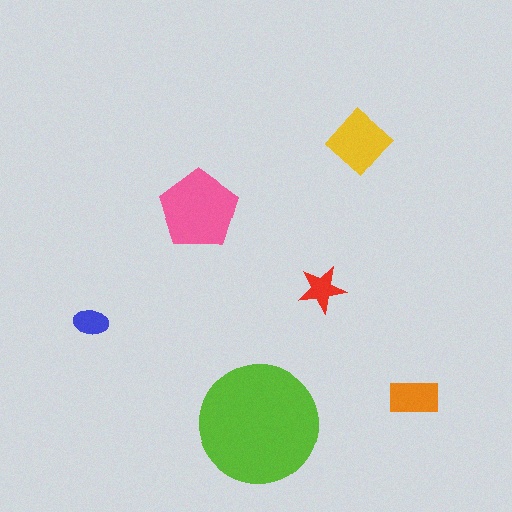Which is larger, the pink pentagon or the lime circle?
The lime circle.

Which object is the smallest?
The blue ellipse.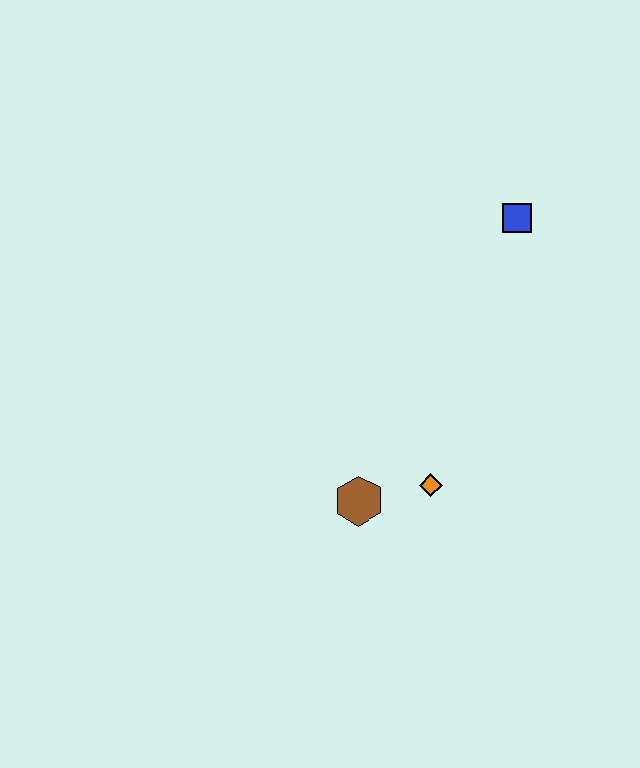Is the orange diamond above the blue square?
No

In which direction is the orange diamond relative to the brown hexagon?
The orange diamond is to the right of the brown hexagon.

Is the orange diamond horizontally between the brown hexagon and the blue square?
Yes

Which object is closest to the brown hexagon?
The orange diamond is closest to the brown hexagon.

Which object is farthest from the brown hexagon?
The blue square is farthest from the brown hexagon.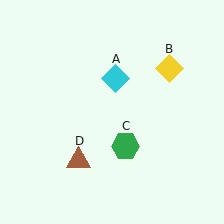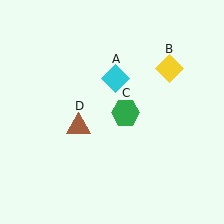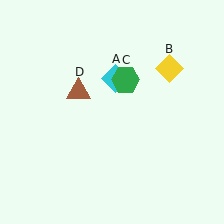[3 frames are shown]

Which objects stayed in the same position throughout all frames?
Cyan diamond (object A) and yellow diamond (object B) remained stationary.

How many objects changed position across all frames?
2 objects changed position: green hexagon (object C), brown triangle (object D).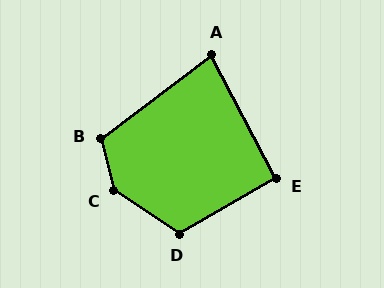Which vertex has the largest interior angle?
C, at approximately 137 degrees.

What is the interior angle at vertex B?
Approximately 114 degrees (obtuse).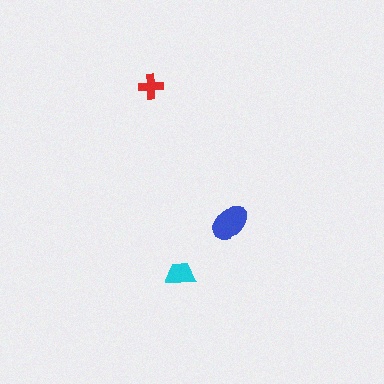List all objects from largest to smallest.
The blue ellipse, the cyan trapezoid, the red cross.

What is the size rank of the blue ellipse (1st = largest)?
1st.